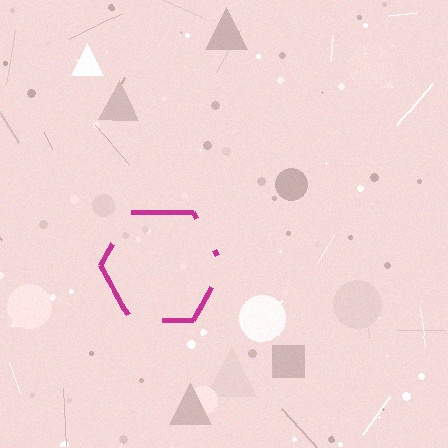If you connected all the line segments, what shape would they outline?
They would outline a hexagon.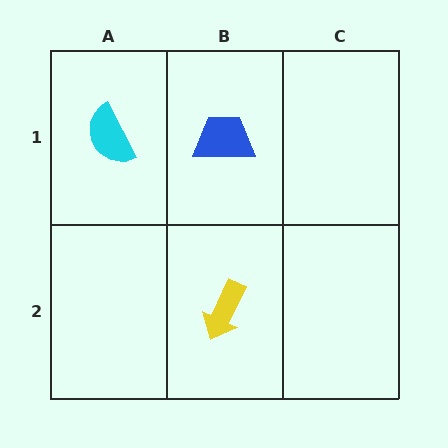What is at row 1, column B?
A blue trapezoid.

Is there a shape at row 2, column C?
No, that cell is empty.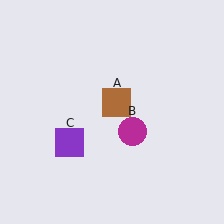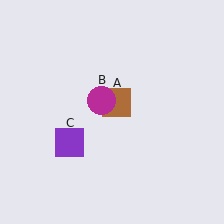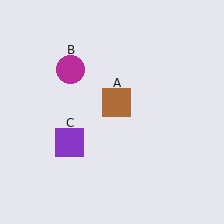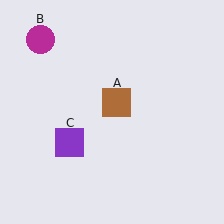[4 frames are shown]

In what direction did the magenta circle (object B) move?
The magenta circle (object B) moved up and to the left.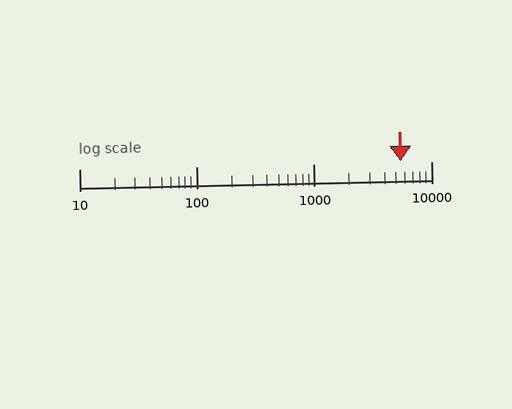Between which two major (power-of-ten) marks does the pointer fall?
The pointer is between 1000 and 10000.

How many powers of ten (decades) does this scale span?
The scale spans 3 decades, from 10 to 10000.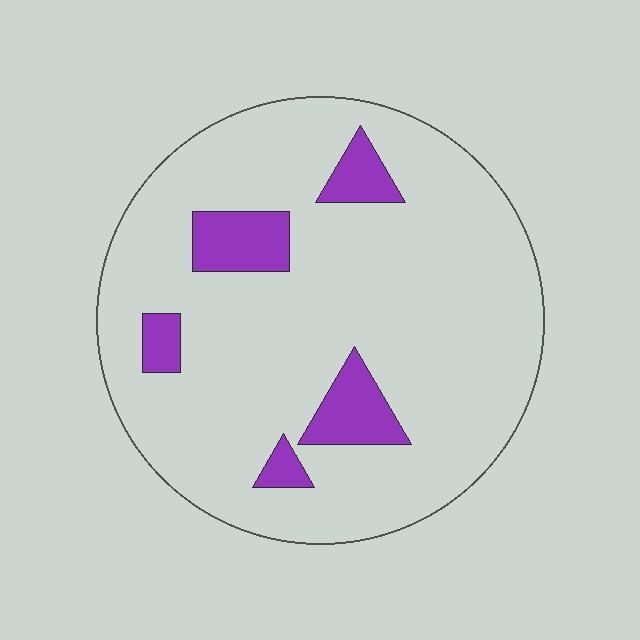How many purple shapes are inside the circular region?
5.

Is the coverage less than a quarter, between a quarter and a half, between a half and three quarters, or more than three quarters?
Less than a quarter.